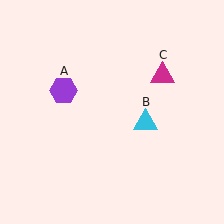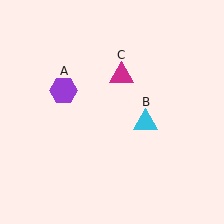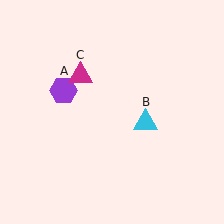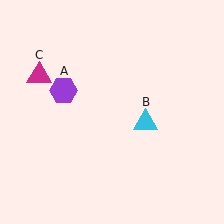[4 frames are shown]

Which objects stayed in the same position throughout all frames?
Purple hexagon (object A) and cyan triangle (object B) remained stationary.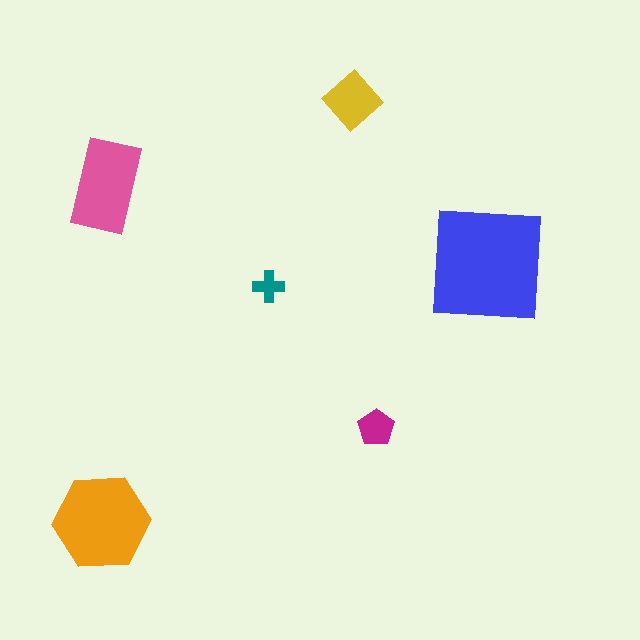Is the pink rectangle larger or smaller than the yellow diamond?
Larger.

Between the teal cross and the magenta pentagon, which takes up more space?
The magenta pentagon.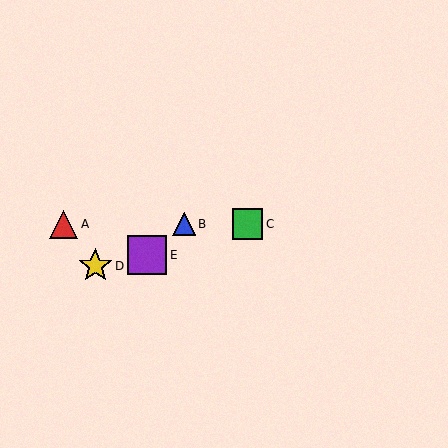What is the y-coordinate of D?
Object D is at y≈266.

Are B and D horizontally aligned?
No, B is at y≈224 and D is at y≈266.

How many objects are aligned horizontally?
3 objects (A, B, C) are aligned horizontally.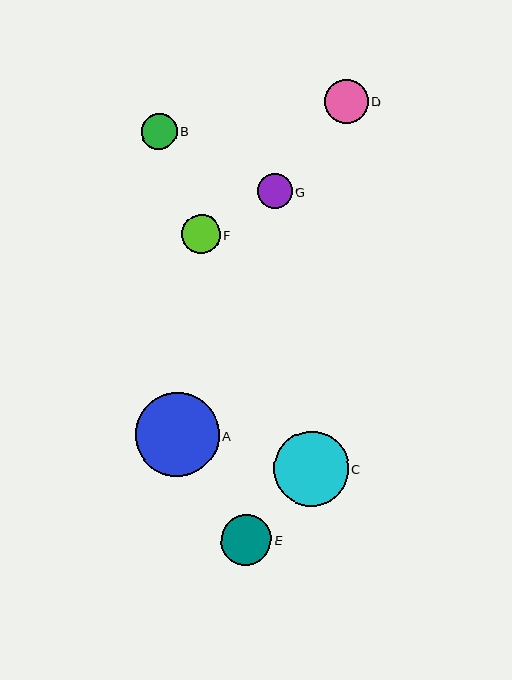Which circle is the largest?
Circle A is the largest with a size of approximately 84 pixels.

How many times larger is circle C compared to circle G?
Circle C is approximately 2.1 times the size of circle G.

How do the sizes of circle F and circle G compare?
Circle F and circle G are approximately the same size.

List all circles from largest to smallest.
From largest to smallest: A, C, E, D, F, B, G.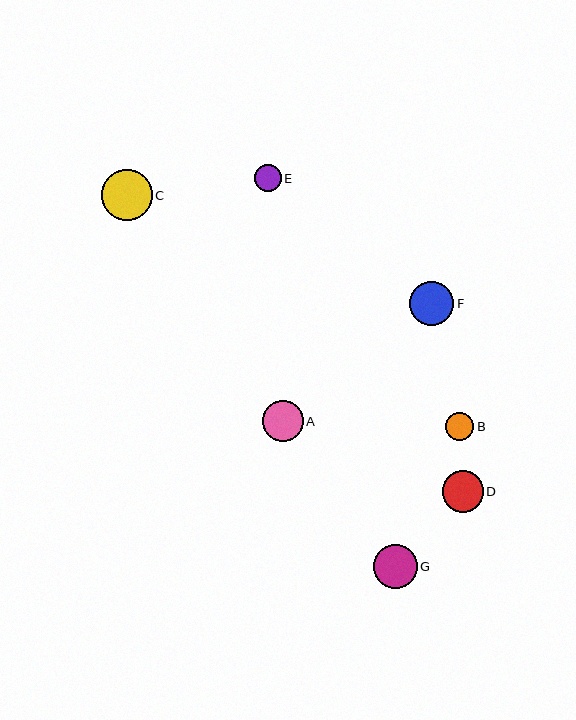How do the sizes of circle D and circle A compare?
Circle D and circle A are approximately the same size.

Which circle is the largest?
Circle C is the largest with a size of approximately 51 pixels.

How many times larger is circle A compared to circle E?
Circle A is approximately 1.5 times the size of circle E.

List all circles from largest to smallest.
From largest to smallest: C, F, G, D, A, B, E.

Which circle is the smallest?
Circle E is the smallest with a size of approximately 27 pixels.